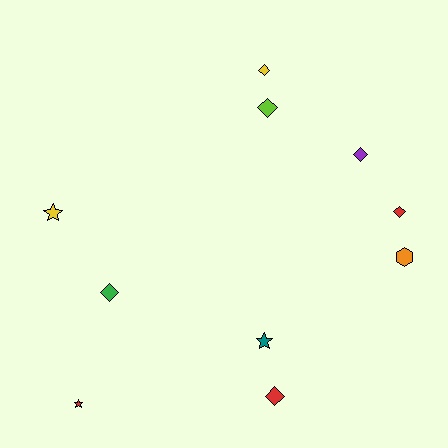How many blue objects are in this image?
There are no blue objects.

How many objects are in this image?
There are 10 objects.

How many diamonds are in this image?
There are 6 diamonds.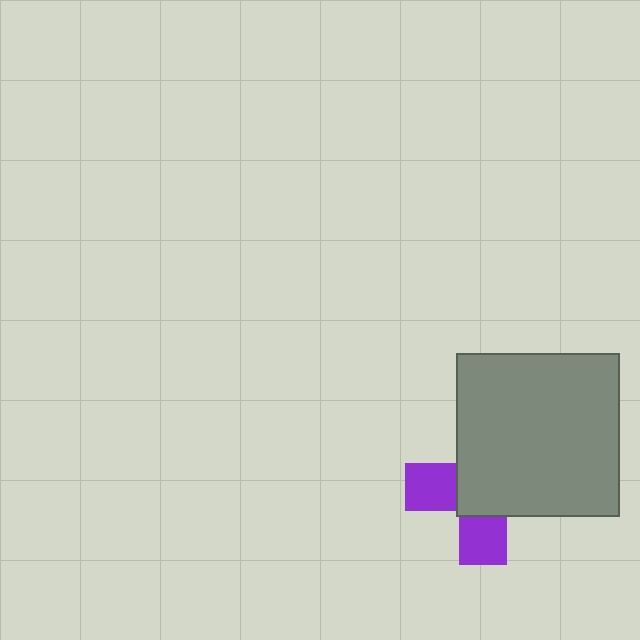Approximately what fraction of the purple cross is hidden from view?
Roughly 63% of the purple cross is hidden behind the gray square.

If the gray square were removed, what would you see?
You would see the complete purple cross.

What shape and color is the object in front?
The object in front is a gray square.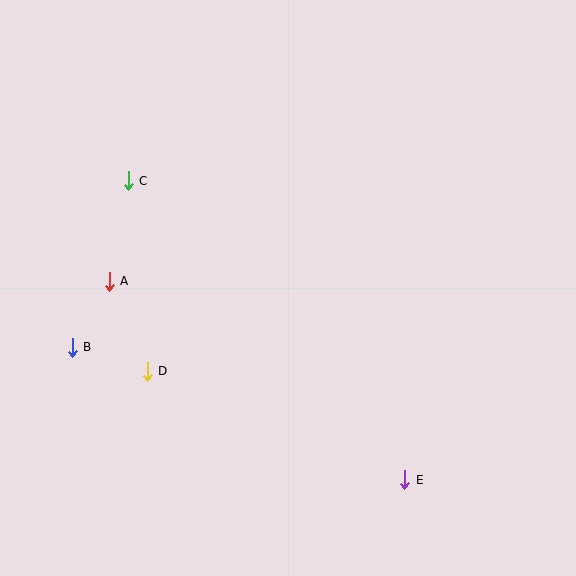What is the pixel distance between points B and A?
The distance between B and A is 76 pixels.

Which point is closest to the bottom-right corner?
Point E is closest to the bottom-right corner.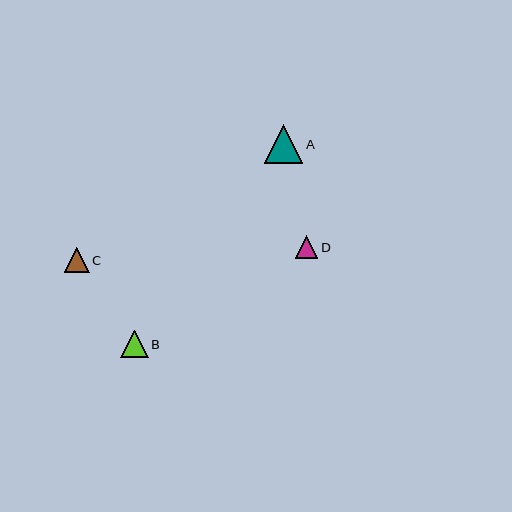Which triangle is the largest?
Triangle A is the largest with a size of approximately 38 pixels.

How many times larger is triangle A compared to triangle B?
Triangle A is approximately 1.4 times the size of triangle B.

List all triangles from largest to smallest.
From largest to smallest: A, B, C, D.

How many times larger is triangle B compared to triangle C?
Triangle B is approximately 1.1 times the size of triangle C.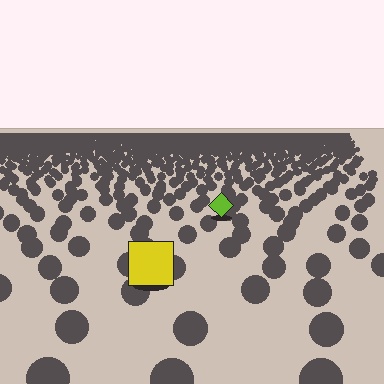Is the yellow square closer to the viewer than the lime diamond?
Yes. The yellow square is closer — you can tell from the texture gradient: the ground texture is coarser near it.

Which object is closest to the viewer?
The yellow square is closest. The texture marks near it are larger and more spread out.